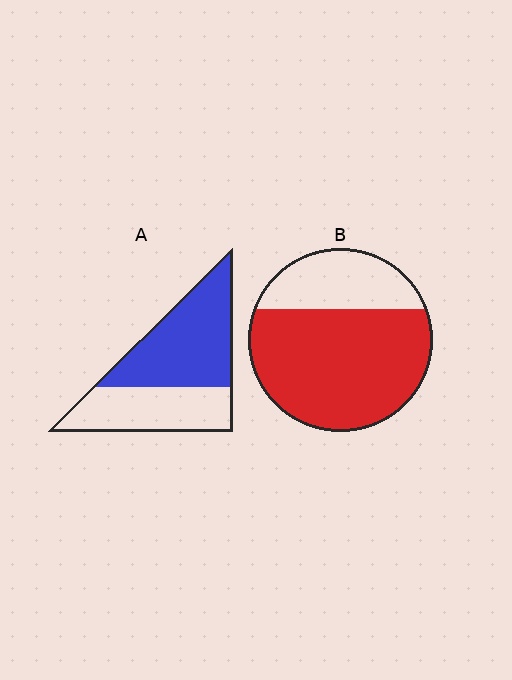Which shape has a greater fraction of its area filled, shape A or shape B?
Shape B.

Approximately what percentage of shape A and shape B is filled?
A is approximately 55% and B is approximately 70%.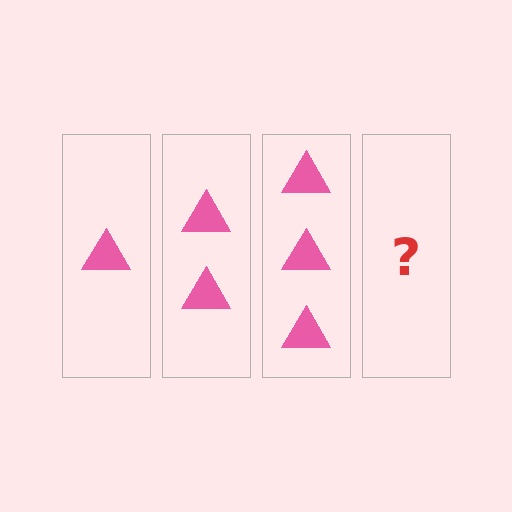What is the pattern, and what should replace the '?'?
The pattern is that each step adds one more triangle. The '?' should be 4 triangles.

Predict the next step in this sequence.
The next step is 4 triangles.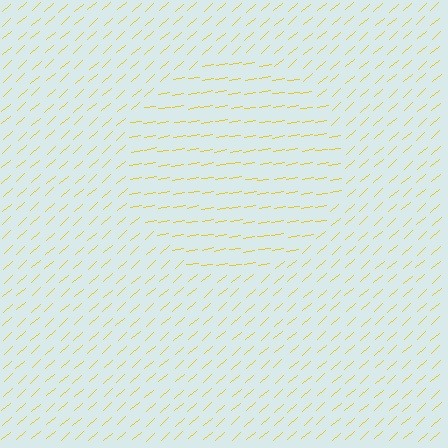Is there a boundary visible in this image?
Yes, there is a texture boundary formed by a change in line orientation.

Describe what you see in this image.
The image is filled with small yellow line segments. A circle region in the image has lines oriented differently from the surrounding lines, creating a visible texture boundary.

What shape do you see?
I see a circle.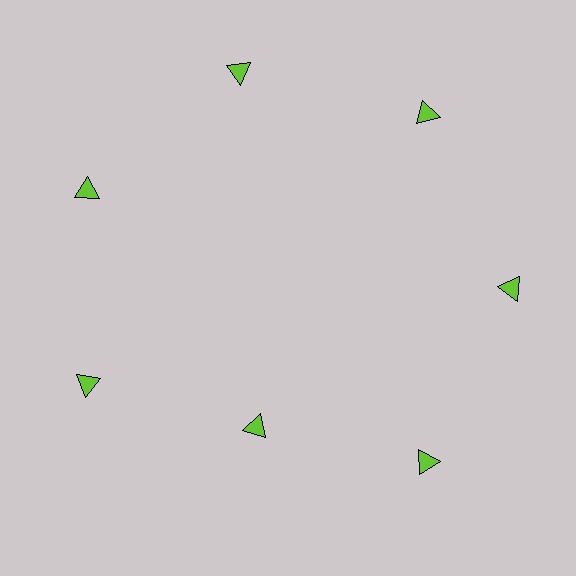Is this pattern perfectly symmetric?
No. The 7 lime triangles are arranged in a ring, but one element near the 6 o'clock position is pulled inward toward the center, breaking the 7-fold rotational symmetry.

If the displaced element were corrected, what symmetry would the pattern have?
It would have 7-fold rotational symmetry — the pattern would map onto itself every 51 degrees.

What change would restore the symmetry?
The symmetry would be restored by moving it outward, back onto the ring so that all 7 triangles sit at equal angles and equal distance from the center.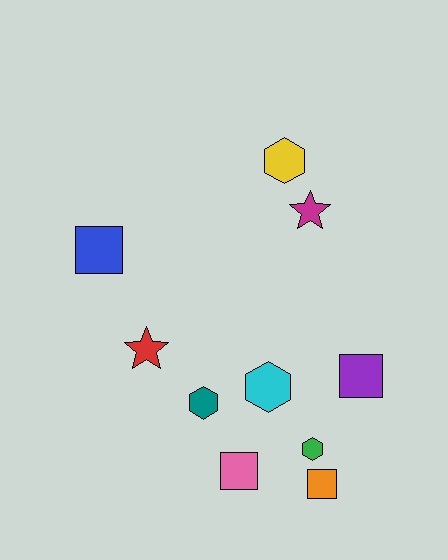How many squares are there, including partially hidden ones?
There are 4 squares.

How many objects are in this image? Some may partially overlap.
There are 10 objects.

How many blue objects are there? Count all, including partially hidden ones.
There is 1 blue object.